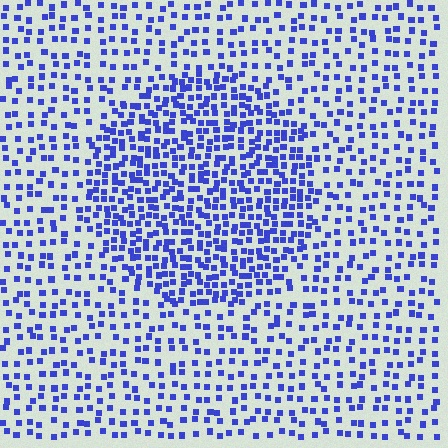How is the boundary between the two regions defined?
The boundary is defined by a change in element density (approximately 2.0x ratio). All elements are the same color, size, and shape.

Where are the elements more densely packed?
The elements are more densely packed inside the circle boundary.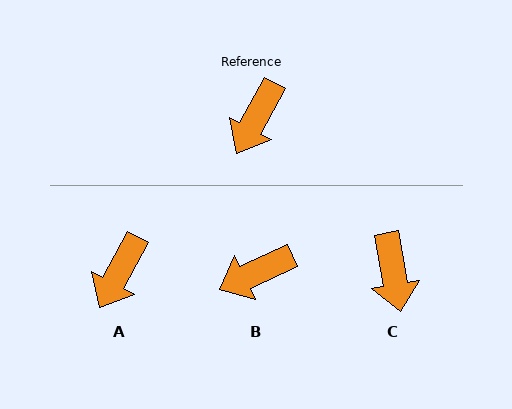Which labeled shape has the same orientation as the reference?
A.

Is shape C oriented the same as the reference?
No, it is off by about 38 degrees.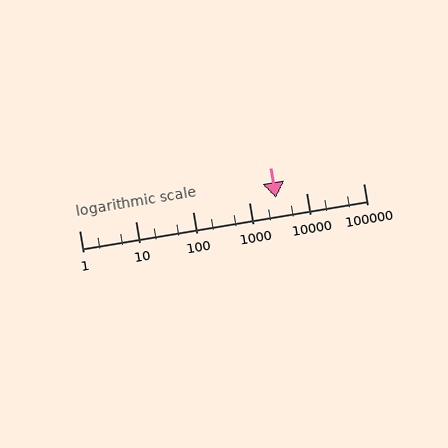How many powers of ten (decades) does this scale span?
The scale spans 5 decades, from 1 to 100000.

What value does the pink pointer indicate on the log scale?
The pointer indicates approximately 2900.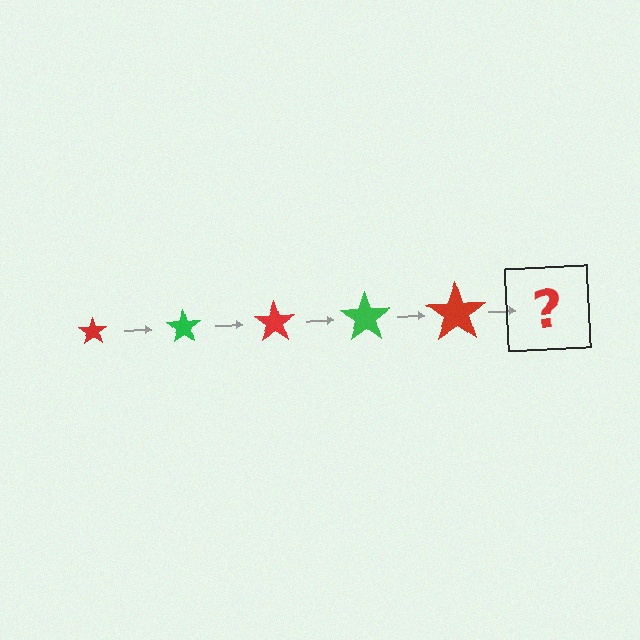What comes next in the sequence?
The next element should be a green star, larger than the previous one.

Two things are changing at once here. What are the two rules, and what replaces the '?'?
The two rules are that the star grows larger each step and the color cycles through red and green. The '?' should be a green star, larger than the previous one.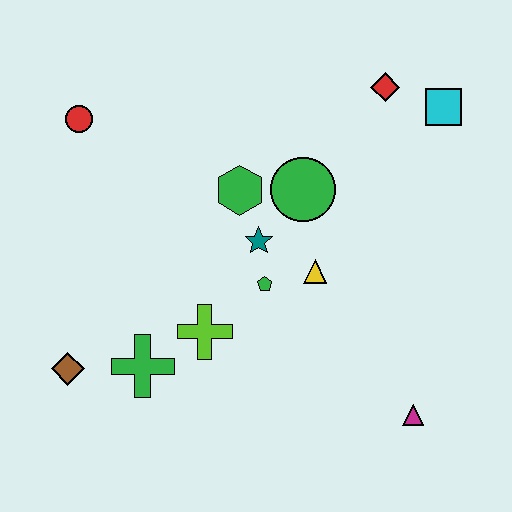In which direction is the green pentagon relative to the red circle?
The green pentagon is to the right of the red circle.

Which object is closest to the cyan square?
The red diamond is closest to the cyan square.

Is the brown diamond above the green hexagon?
No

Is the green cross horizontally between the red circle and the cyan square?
Yes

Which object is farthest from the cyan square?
The brown diamond is farthest from the cyan square.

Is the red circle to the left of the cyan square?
Yes